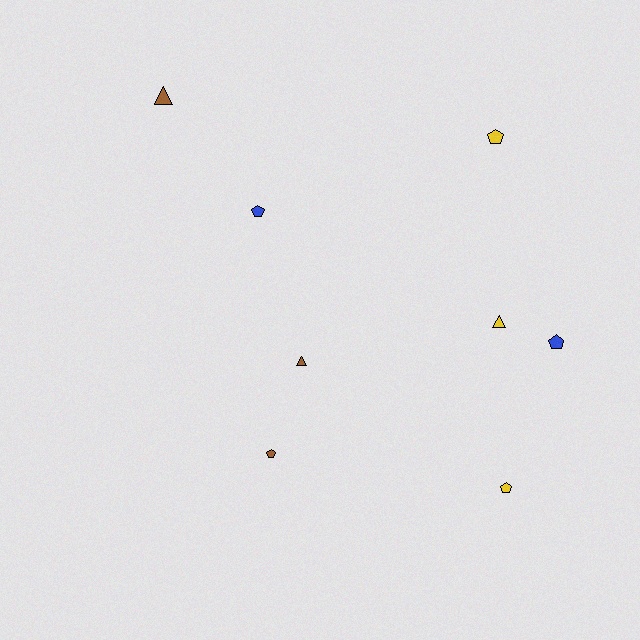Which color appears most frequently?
Yellow, with 3 objects.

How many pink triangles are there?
There are no pink triangles.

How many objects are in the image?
There are 8 objects.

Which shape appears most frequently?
Pentagon, with 5 objects.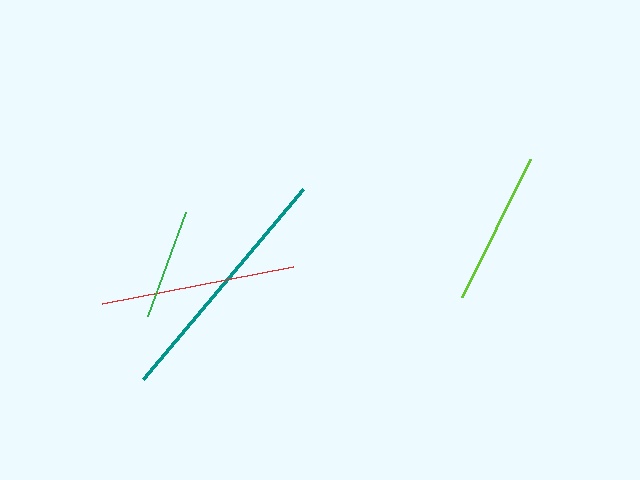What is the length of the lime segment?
The lime segment is approximately 154 pixels long.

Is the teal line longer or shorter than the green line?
The teal line is longer than the green line.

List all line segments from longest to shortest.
From longest to shortest: teal, red, lime, green.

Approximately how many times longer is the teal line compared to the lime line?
The teal line is approximately 1.6 times the length of the lime line.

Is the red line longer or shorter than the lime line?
The red line is longer than the lime line.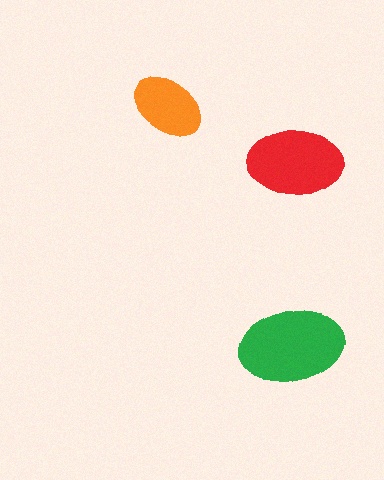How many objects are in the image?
There are 3 objects in the image.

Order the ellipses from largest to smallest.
the green one, the red one, the orange one.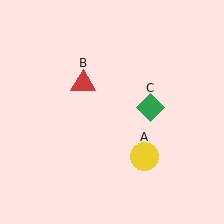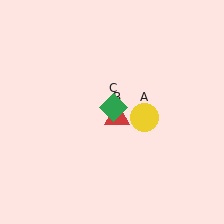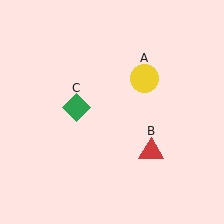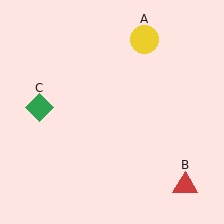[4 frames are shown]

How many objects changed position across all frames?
3 objects changed position: yellow circle (object A), red triangle (object B), green diamond (object C).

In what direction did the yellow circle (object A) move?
The yellow circle (object A) moved up.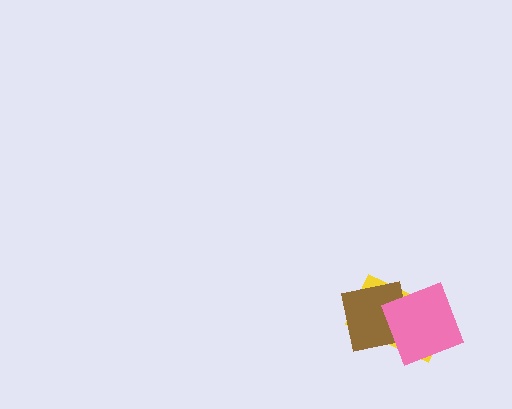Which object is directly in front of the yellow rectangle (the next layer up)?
The brown square is directly in front of the yellow rectangle.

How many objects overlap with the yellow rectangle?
2 objects overlap with the yellow rectangle.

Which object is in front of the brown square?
The pink diamond is in front of the brown square.